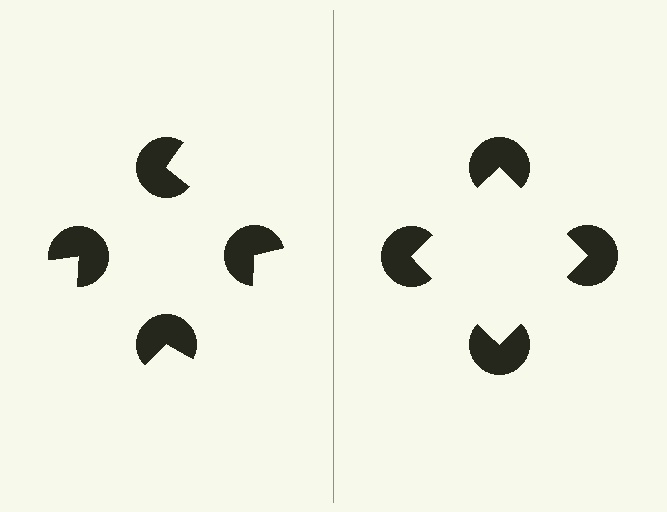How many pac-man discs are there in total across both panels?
8 — 4 on each side.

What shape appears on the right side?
An illusory square.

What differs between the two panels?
The pac-man discs are positioned identically on both sides; only the wedge orientations differ. On the right they align to a square; on the left they are misaligned.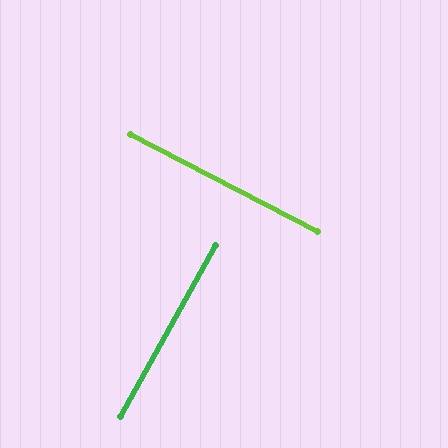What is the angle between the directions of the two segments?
Approximately 88 degrees.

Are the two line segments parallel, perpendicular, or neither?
Perpendicular — they meet at approximately 88°.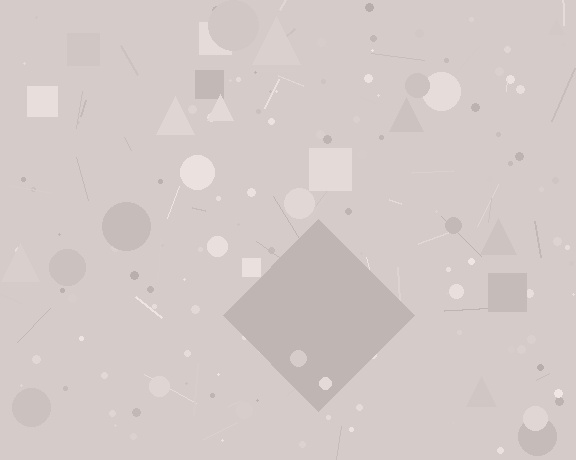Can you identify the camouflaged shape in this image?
The camouflaged shape is a diamond.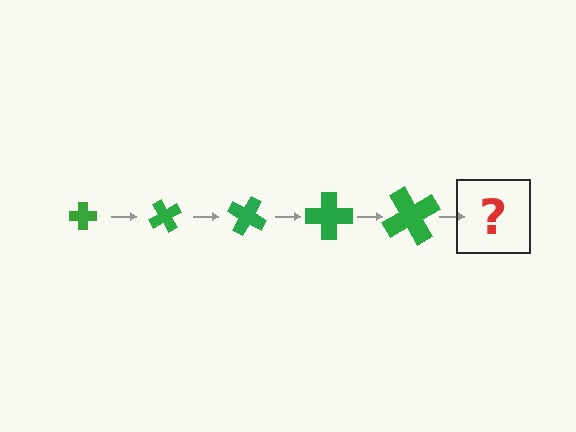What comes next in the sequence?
The next element should be a cross, larger than the previous one and rotated 300 degrees from the start.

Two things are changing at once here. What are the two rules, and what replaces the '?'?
The two rules are that the cross grows larger each step and it rotates 60 degrees each step. The '?' should be a cross, larger than the previous one and rotated 300 degrees from the start.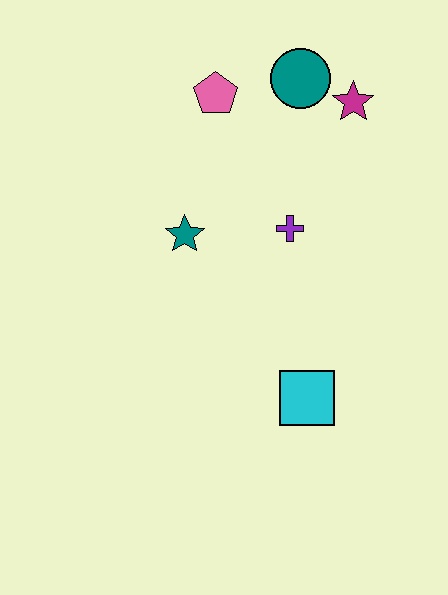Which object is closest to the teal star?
The purple cross is closest to the teal star.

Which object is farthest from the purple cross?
The cyan square is farthest from the purple cross.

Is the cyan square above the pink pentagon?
No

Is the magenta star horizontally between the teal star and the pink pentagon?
No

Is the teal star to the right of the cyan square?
No